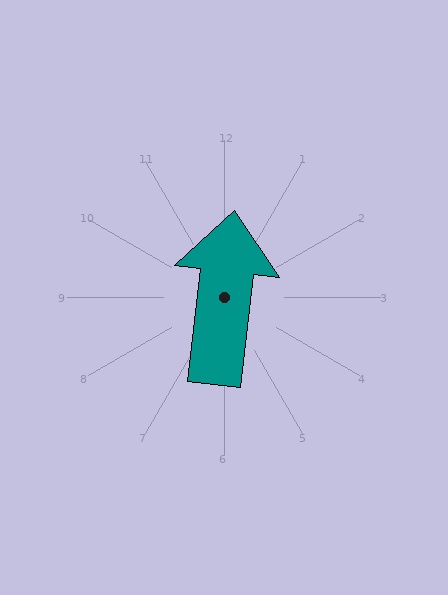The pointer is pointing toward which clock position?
Roughly 12 o'clock.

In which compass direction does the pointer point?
North.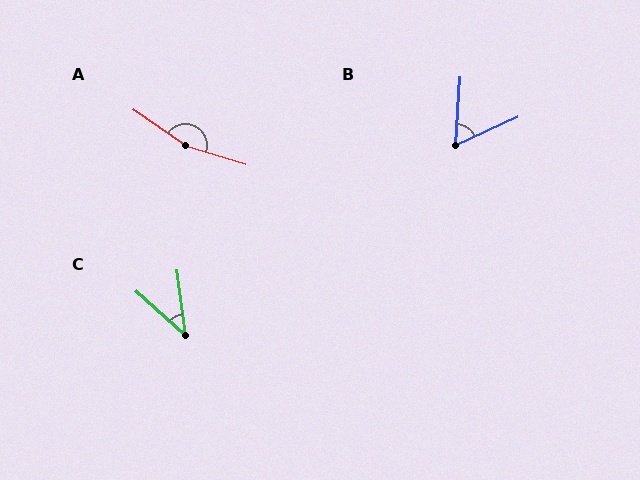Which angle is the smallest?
C, at approximately 40 degrees.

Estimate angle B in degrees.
Approximately 62 degrees.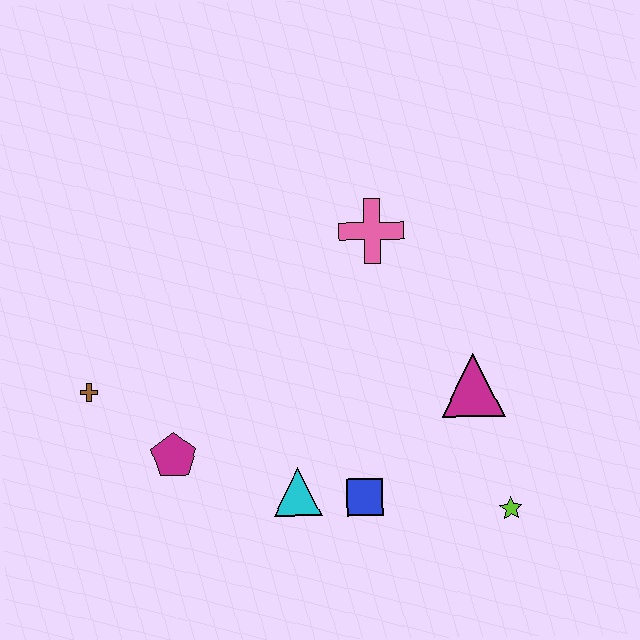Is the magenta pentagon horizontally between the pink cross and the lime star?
No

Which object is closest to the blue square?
The cyan triangle is closest to the blue square.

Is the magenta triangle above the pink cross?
No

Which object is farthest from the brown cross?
The lime star is farthest from the brown cross.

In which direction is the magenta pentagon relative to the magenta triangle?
The magenta pentagon is to the left of the magenta triangle.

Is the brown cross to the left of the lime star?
Yes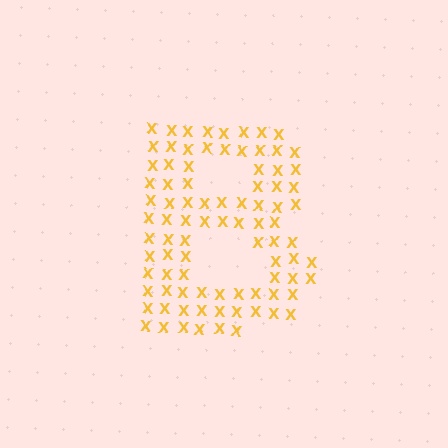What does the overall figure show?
The overall figure shows the letter B.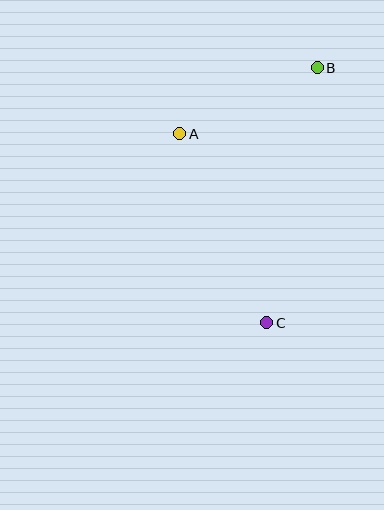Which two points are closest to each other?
Points A and B are closest to each other.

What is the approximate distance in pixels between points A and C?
The distance between A and C is approximately 208 pixels.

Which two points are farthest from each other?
Points B and C are farthest from each other.